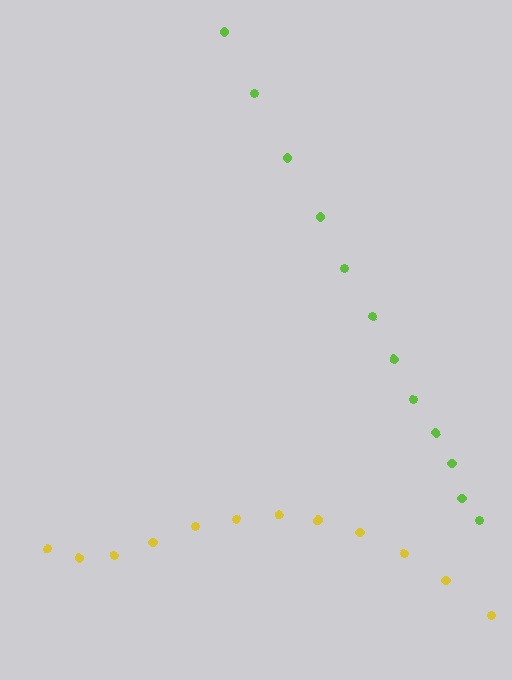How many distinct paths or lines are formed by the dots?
There are 2 distinct paths.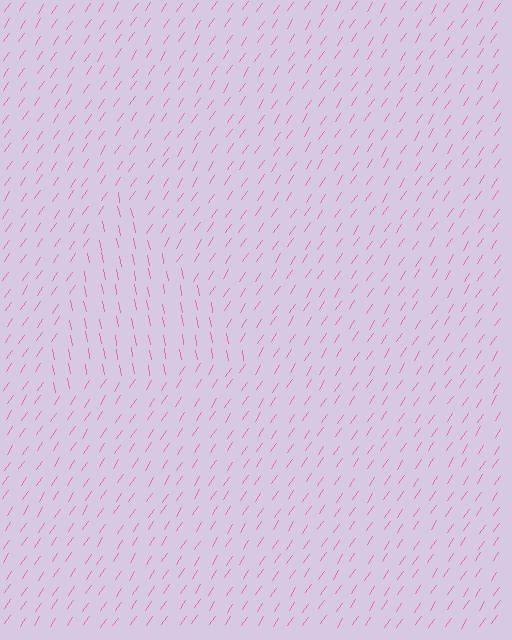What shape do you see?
I see a triangle.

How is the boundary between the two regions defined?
The boundary is defined purely by a change in line orientation (approximately 45 degrees difference). All lines are the same color and thickness.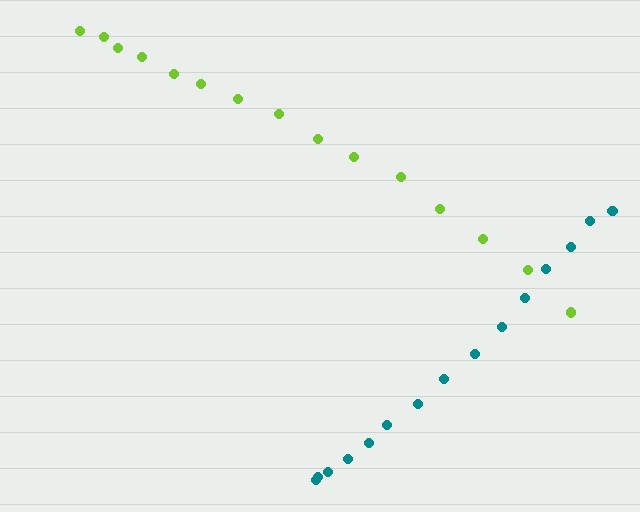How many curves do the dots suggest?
There are 2 distinct paths.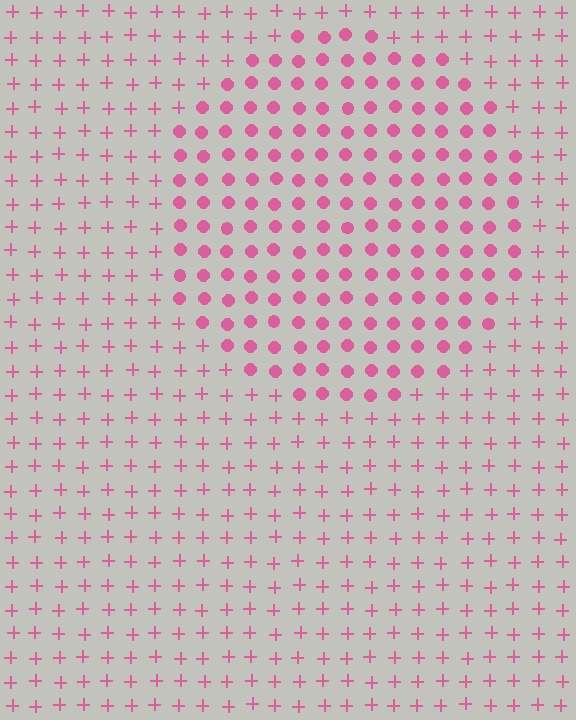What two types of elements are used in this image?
The image uses circles inside the circle region and plus signs outside it.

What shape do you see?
I see a circle.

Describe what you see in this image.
The image is filled with small pink elements arranged in a uniform grid. A circle-shaped region contains circles, while the surrounding area contains plus signs. The boundary is defined purely by the change in element shape.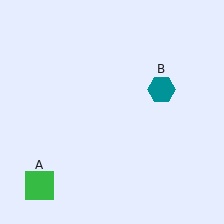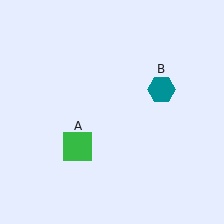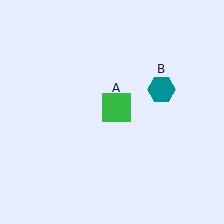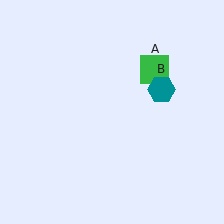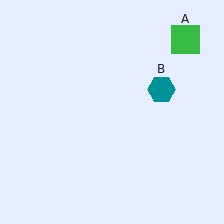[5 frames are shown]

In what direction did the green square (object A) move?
The green square (object A) moved up and to the right.